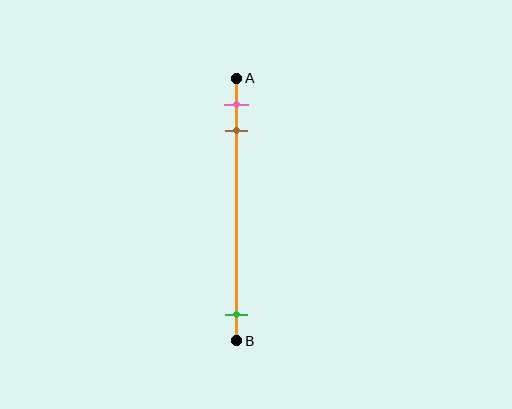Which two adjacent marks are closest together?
The pink and brown marks are the closest adjacent pair.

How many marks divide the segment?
There are 3 marks dividing the segment.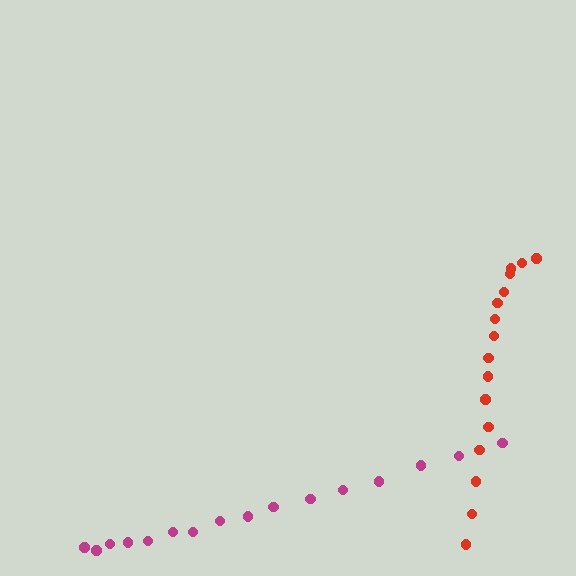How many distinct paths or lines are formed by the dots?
There are 2 distinct paths.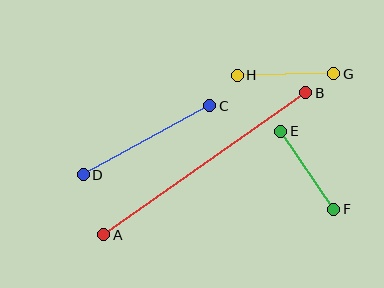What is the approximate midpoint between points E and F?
The midpoint is at approximately (307, 170) pixels.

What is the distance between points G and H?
The distance is approximately 97 pixels.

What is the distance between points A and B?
The distance is approximately 247 pixels.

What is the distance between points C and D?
The distance is approximately 144 pixels.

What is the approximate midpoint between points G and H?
The midpoint is at approximately (285, 74) pixels.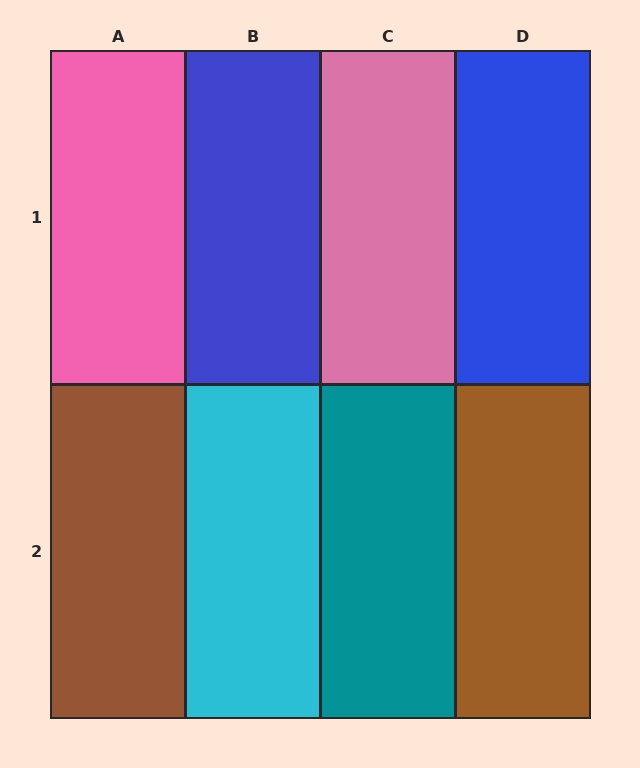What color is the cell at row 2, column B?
Cyan.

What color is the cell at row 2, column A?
Brown.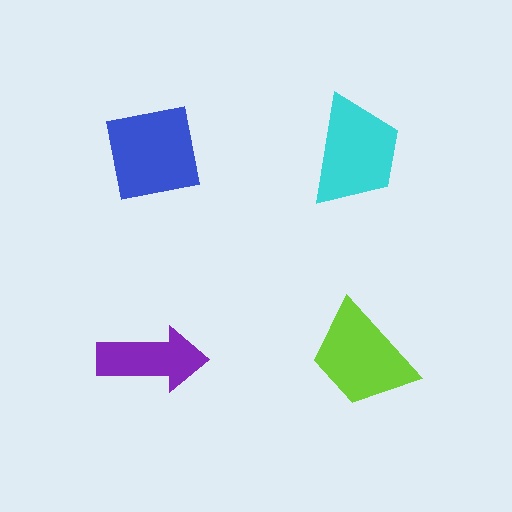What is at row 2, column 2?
A lime trapezoid.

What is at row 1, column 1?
A blue square.